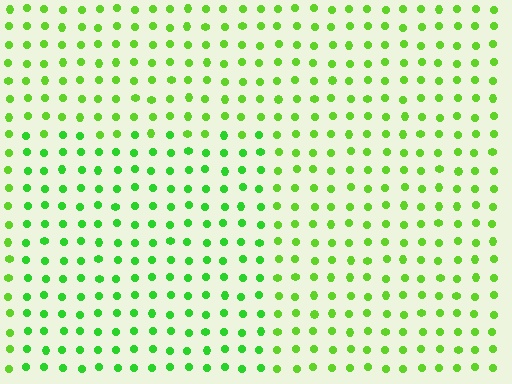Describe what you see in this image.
The image is filled with small lime elements in a uniform arrangement. A rectangle-shaped region is visible where the elements are tinted to a slightly different hue, forming a subtle color boundary.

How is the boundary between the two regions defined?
The boundary is defined purely by a slight shift in hue (about 20 degrees). Spacing, size, and orientation are identical on both sides.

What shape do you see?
I see a rectangle.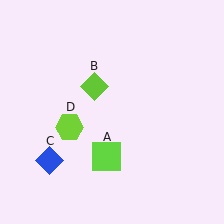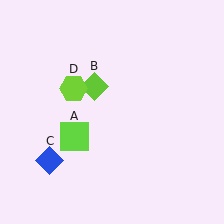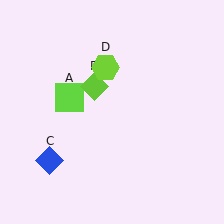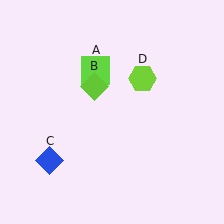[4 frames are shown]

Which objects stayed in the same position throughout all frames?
Lime diamond (object B) and blue diamond (object C) remained stationary.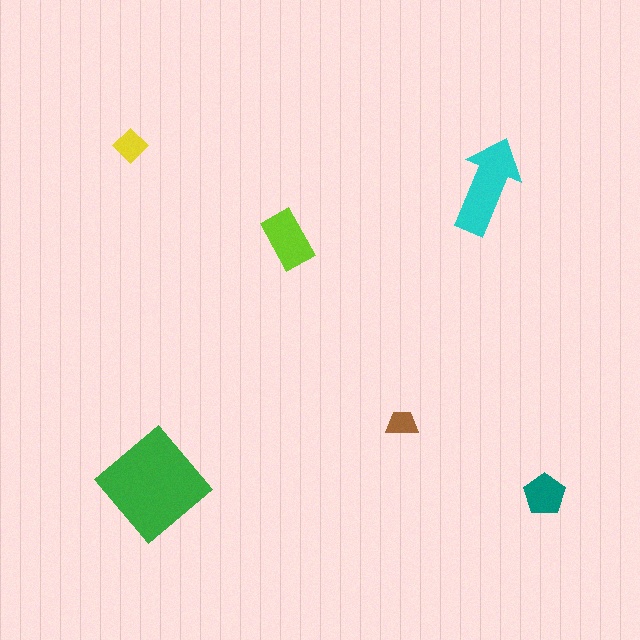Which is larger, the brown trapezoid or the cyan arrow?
The cyan arrow.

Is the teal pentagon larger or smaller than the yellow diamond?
Larger.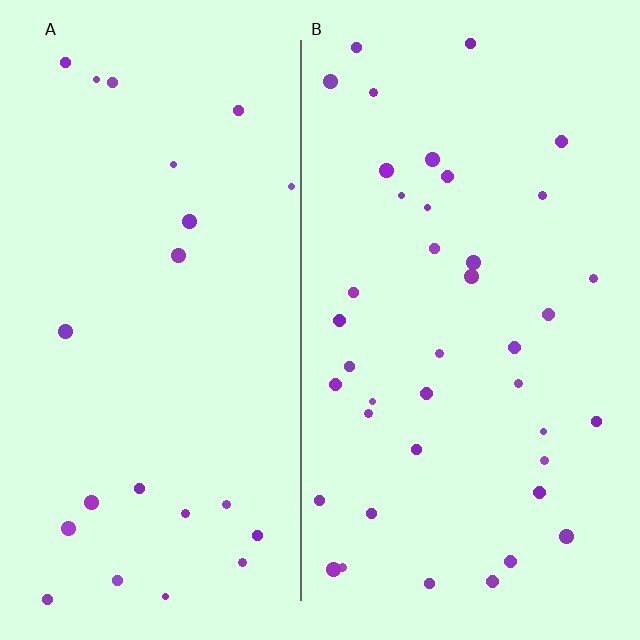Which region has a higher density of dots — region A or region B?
B (the right).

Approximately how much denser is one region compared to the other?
Approximately 1.8× — region B over region A.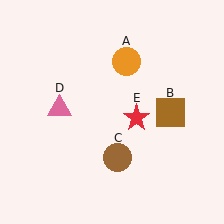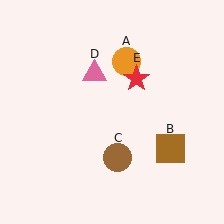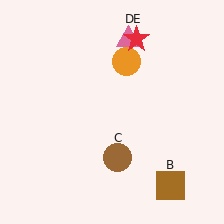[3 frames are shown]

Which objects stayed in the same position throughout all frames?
Orange circle (object A) and brown circle (object C) remained stationary.